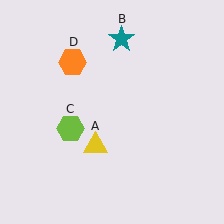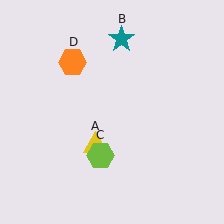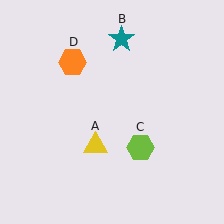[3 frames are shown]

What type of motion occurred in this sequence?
The lime hexagon (object C) rotated counterclockwise around the center of the scene.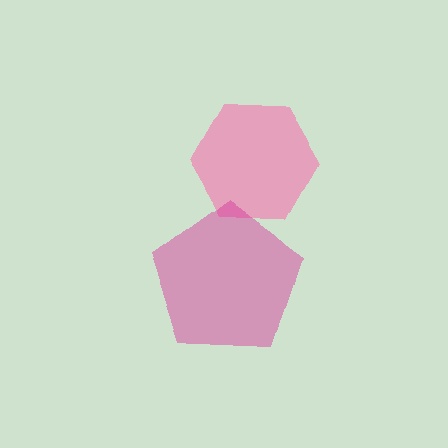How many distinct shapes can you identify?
There are 2 distinct shapes: a pink hexagon, a magenta pentagon.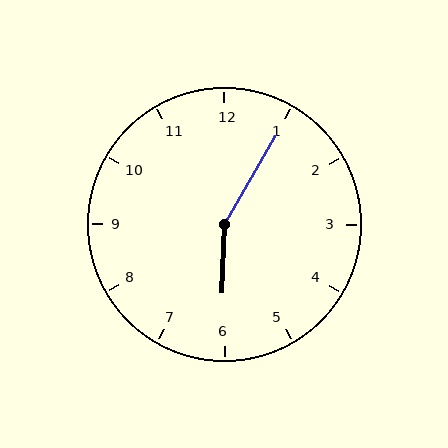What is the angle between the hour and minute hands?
Approximately 152 degrees.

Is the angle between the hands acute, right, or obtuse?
It is obtuse.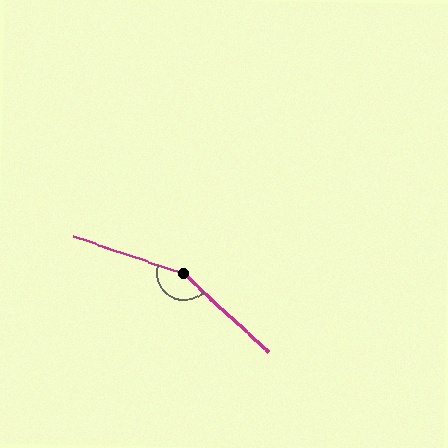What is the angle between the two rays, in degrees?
Approximately 156 degrees.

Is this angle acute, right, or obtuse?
It is obtuse.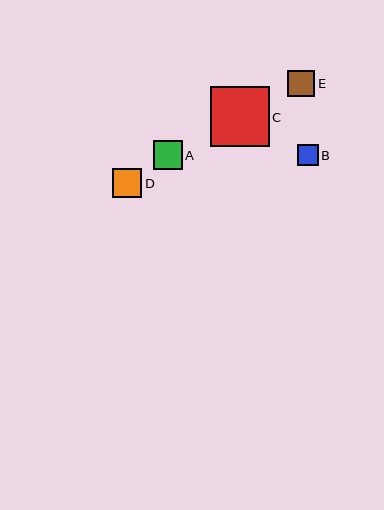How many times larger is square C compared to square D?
Square C is approximately 2.0 times the size of square D.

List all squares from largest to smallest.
From largest to smallest: C, D, A, E, B.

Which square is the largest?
Square C is the largest with a size of approximately 59 pixels.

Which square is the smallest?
Square B is the smallest with a size of approximately 21 pixels.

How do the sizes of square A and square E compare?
Square A and square E are approximately the same size.